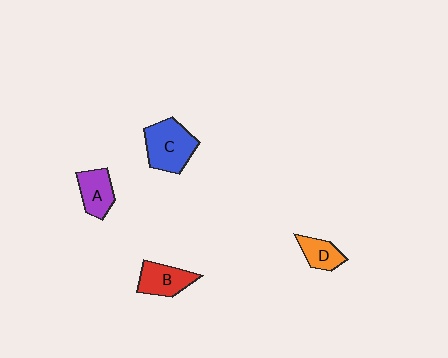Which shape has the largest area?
Shape C (blue).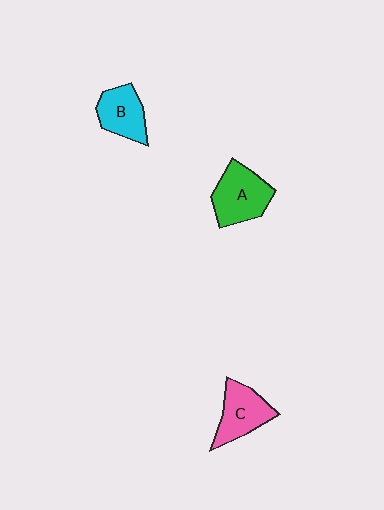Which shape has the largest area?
Shape A (green).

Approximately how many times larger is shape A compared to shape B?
Approximately 1.3 times.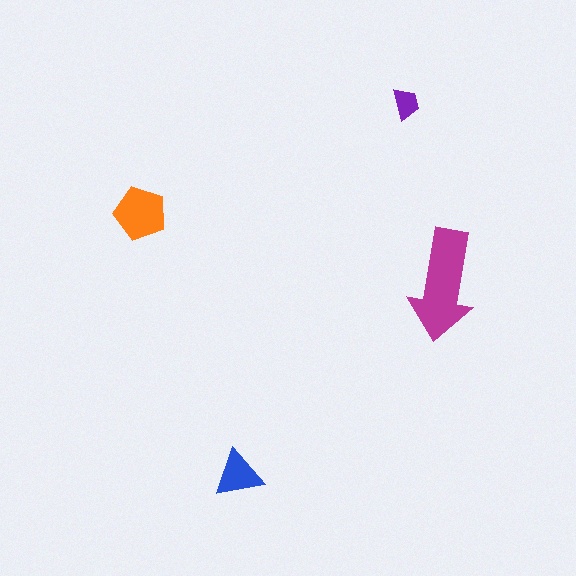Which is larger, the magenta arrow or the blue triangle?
The magenta arrow.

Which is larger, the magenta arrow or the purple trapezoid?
The magenta arrow.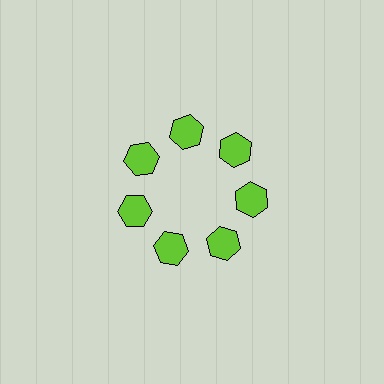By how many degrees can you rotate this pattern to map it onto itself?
The pattern maps onto itself every 51 degrees of rotation.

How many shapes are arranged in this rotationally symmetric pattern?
There are 7 shapes, arranged in 7 groups of 1.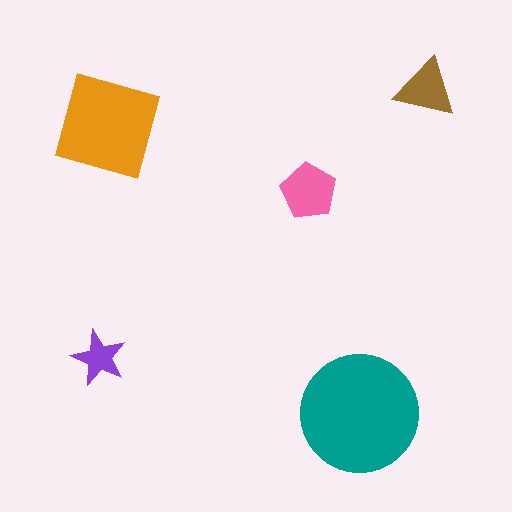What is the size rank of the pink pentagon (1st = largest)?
3rd.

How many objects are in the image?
There are 5 objects in the image.